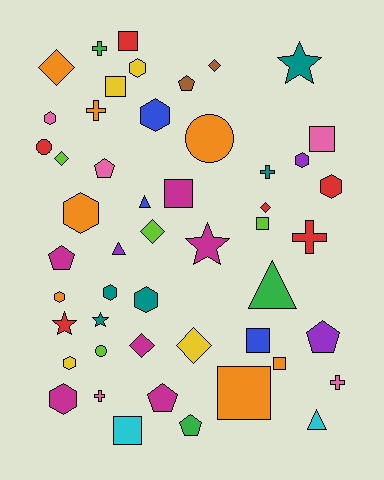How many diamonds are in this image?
There are 7 diamonds.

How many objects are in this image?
There are 50 objects.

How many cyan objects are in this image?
There are 2 cyan objects.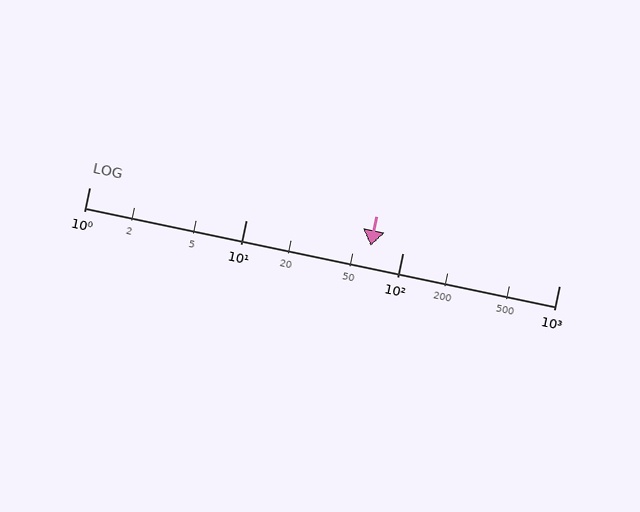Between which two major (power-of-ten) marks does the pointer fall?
The pointer is between 10 and 100.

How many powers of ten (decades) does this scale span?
The scale spans 3 decades, from 1 to 1000.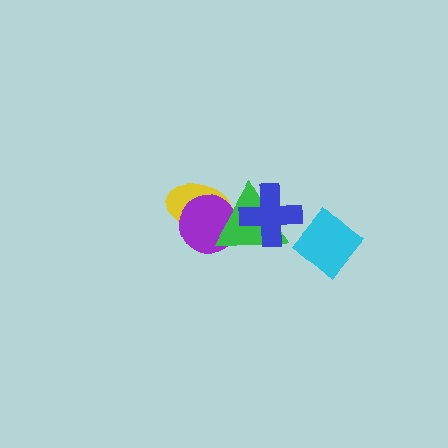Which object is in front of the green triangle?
The blue cross is in front of the green triangle.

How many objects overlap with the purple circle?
2 objects overlap with the purple circle.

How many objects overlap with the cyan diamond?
0 objects overlap with the cyan diamond.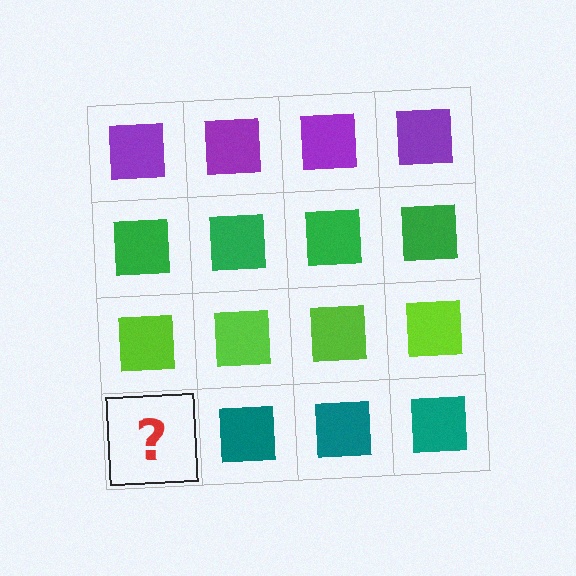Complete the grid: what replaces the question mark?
The question mark should be replaced with a teal square.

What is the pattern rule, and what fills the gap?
The rule is that each row has a consistent color. The gap should be filled with a teal square.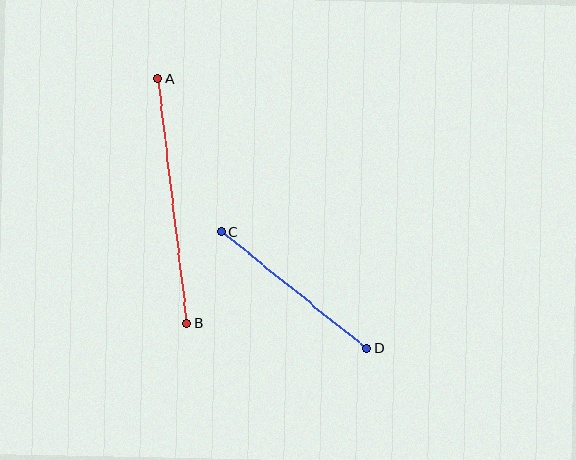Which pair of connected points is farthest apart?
Points A and B are farthest apart.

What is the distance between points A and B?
The distance is approximately 246 pixels.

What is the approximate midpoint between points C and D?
The midpoint is at approximately (294, 290) pixels.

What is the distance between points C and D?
The distance is approximately 186 pixels.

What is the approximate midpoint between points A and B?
The midpoint is at approximately (172, 201) pixels.